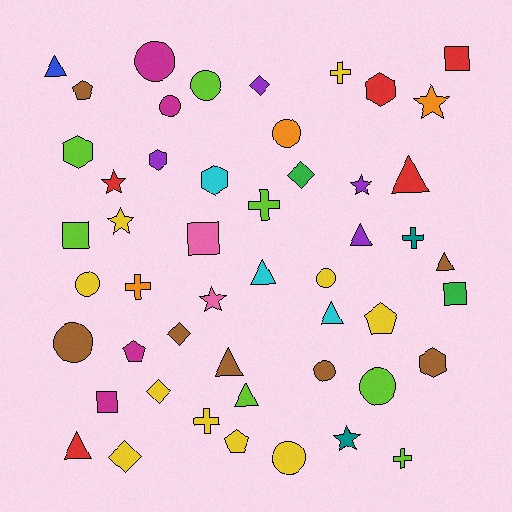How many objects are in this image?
There are 50 objects.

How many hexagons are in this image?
There are 5 hexagons.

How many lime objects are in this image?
There are 7 lime objects.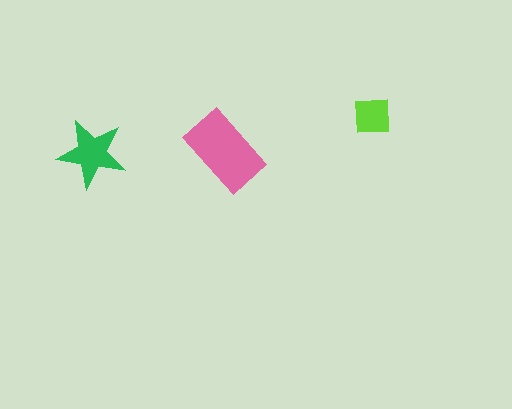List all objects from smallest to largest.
The lime square, the green star, the pink rectangle.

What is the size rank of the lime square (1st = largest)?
3rd.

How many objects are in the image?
There are 3 objects in the image.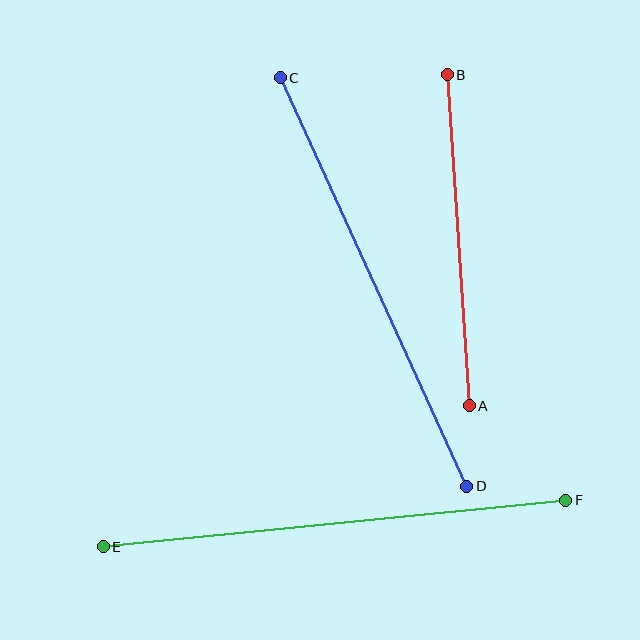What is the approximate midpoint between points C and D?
The midpoint is at approximately (373, 282) pixels.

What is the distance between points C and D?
The distance is approximately 449 pixels.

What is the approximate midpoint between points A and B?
The midpoint is at approximately (458, 240) pixels.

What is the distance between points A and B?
The distance is approximately 332 pixels.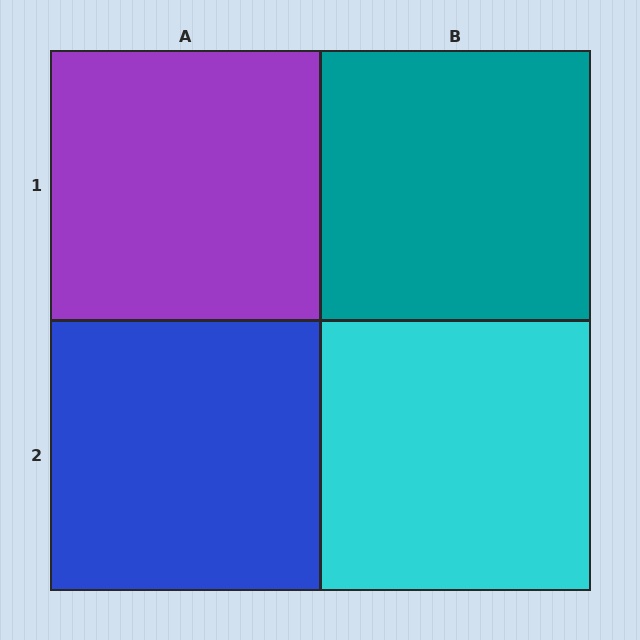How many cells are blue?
1 cell is blue.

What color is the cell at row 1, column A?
Purple.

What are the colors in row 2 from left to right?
Blue, cyan.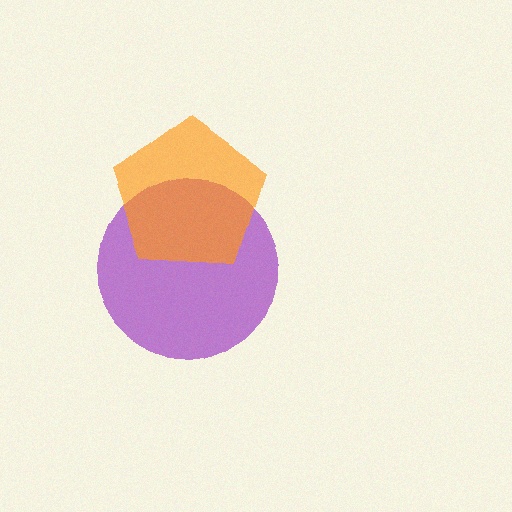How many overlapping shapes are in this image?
There are 2 overlapping shapes in the image.